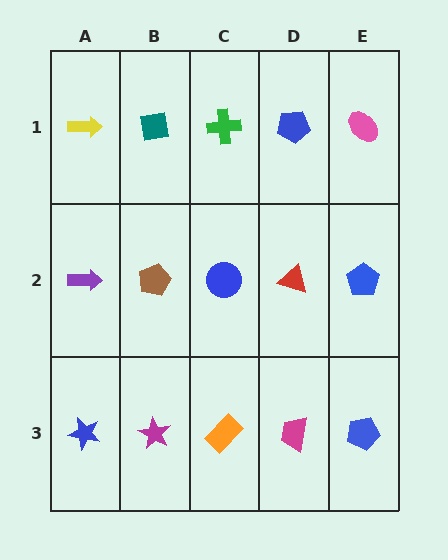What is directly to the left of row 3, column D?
An orange rectangle.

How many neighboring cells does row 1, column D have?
3.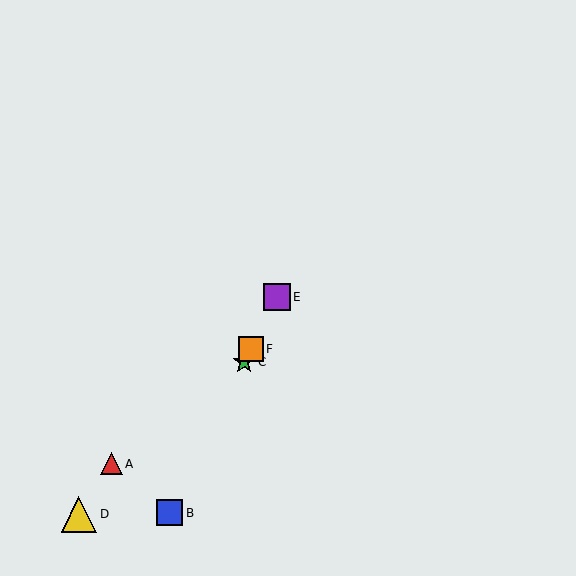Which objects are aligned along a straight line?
Objects B, C, E, F are aligned along a straight line.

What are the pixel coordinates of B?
Object B is at (169, 513).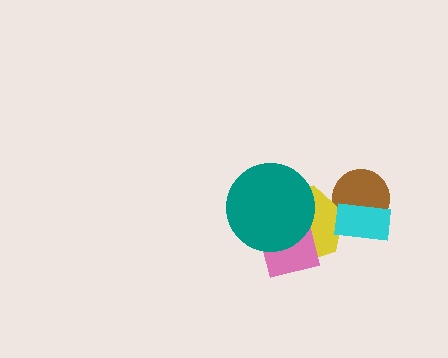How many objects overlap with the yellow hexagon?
4 objects overlap with the yellow hexagon.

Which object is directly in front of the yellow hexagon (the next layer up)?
The pink square is directly in front of the yellow hexagon.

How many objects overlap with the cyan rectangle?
2 objects overlap with the cyan rectangle.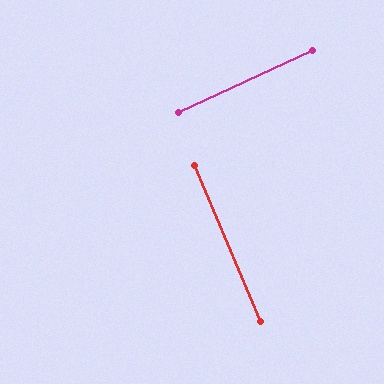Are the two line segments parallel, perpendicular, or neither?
Perpendicular — they meet at approximately 88°.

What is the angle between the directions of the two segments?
Approximately 88 degrees.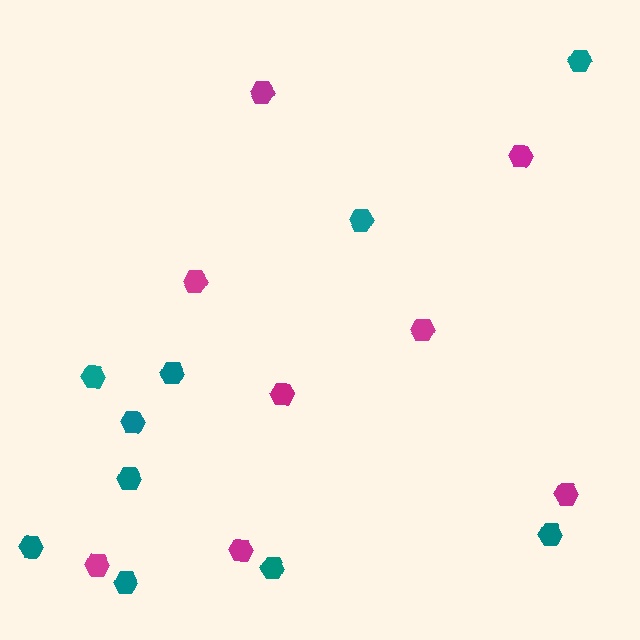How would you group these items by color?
There are 2 groups: one group of teal hexagons (10) and one group of magenta hexagons (8).